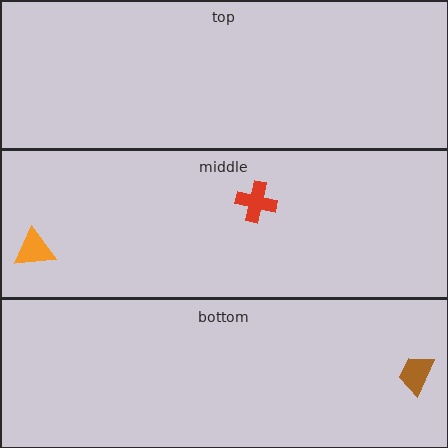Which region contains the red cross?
The middle region.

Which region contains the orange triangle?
The middle region.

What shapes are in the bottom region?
The brown trapezoid.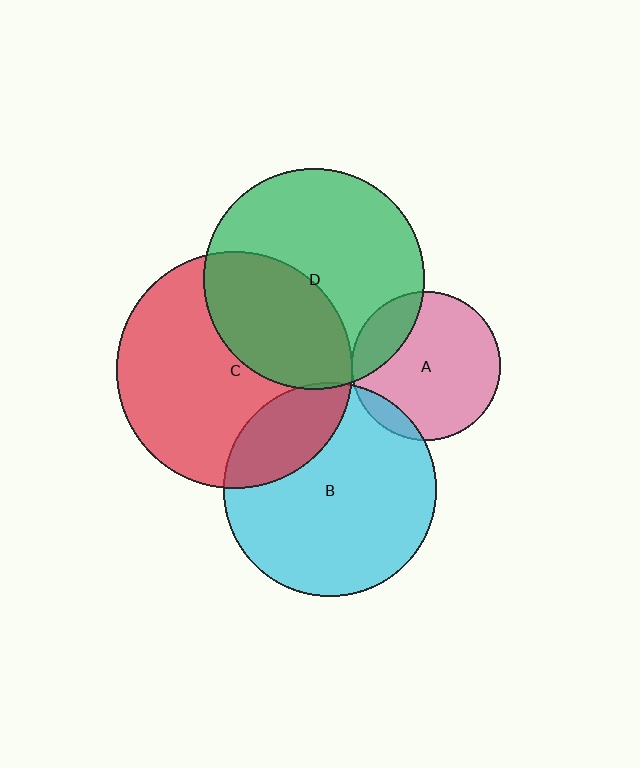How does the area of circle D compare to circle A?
Approximately 2.2 times.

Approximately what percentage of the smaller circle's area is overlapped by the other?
Approximately 10%.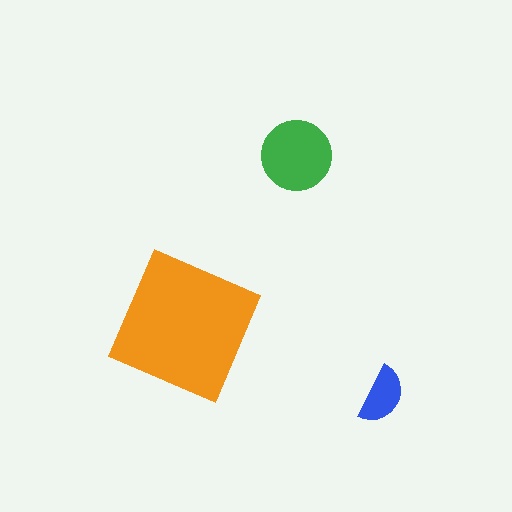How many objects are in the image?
There are 3 objects in the image.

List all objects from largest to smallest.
The orange square, the green circle, the blue semicircle.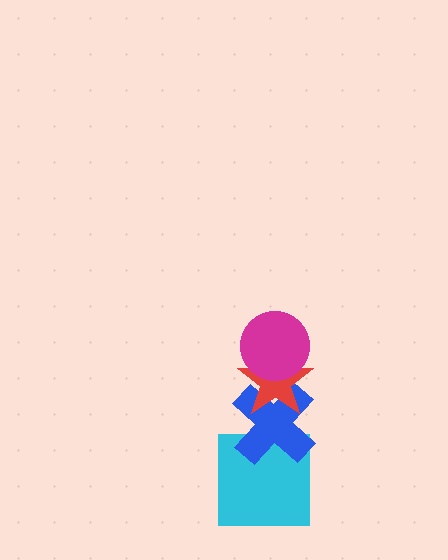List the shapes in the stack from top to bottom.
From top to bottom: the magenta circle, the red star, the blue cross, the cyan square.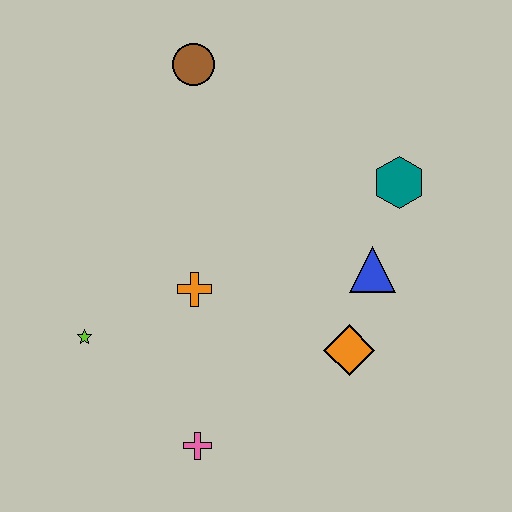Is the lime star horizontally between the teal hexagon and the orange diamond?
No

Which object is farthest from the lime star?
The teal hexagon is farthest from the lime star.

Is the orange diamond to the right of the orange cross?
Yes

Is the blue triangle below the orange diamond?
No